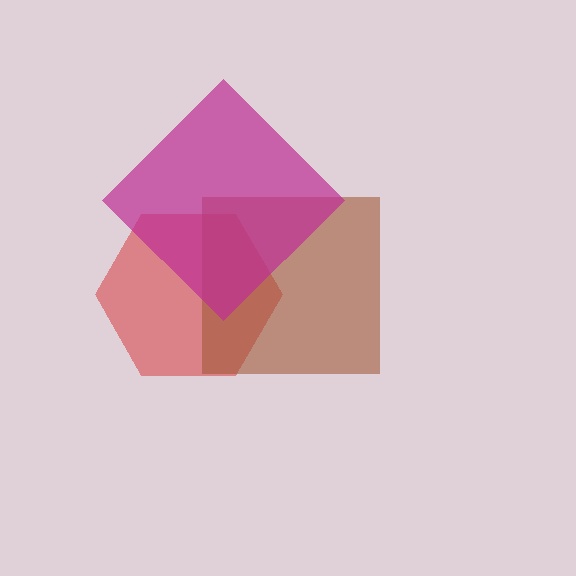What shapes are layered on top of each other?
The layered shapes are: a red hexagon, a brown square, a magenta diamond.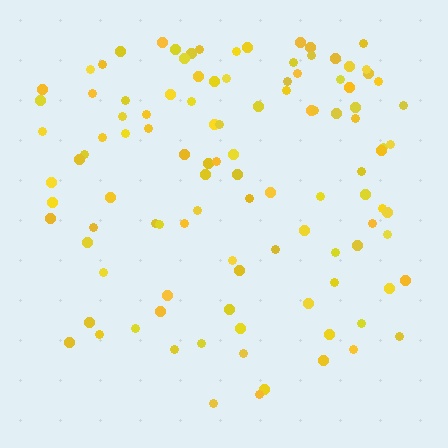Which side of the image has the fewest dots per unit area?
The bottom.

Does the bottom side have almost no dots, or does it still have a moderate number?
Still a moderate number, just noticeably fewer than the top.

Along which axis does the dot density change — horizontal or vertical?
Vertical.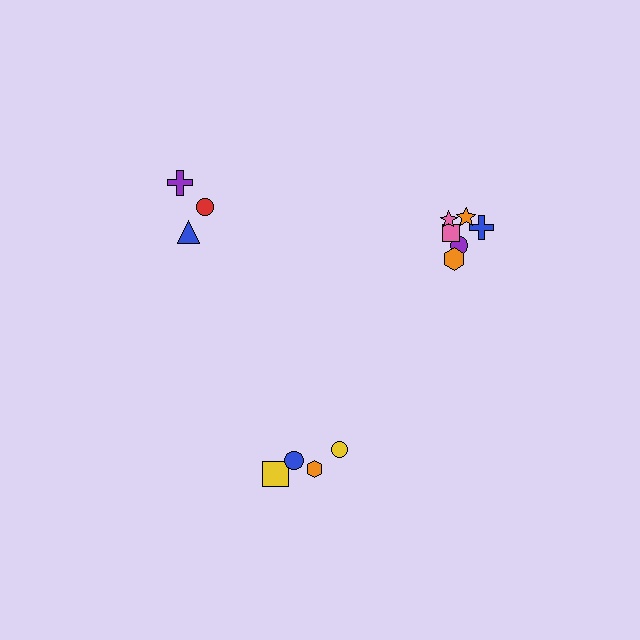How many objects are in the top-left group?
There are 3 objects.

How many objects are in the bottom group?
There are 4 objects.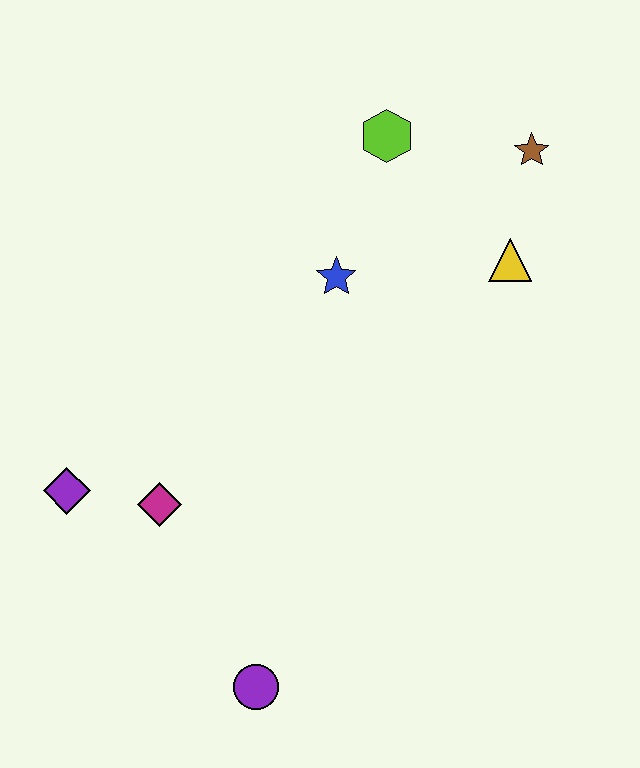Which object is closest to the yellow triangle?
The brown star is closest to the yellow triangle.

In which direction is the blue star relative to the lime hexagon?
The blue star is below the lime hexagon.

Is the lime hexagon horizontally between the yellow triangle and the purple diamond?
Yes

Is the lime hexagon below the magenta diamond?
No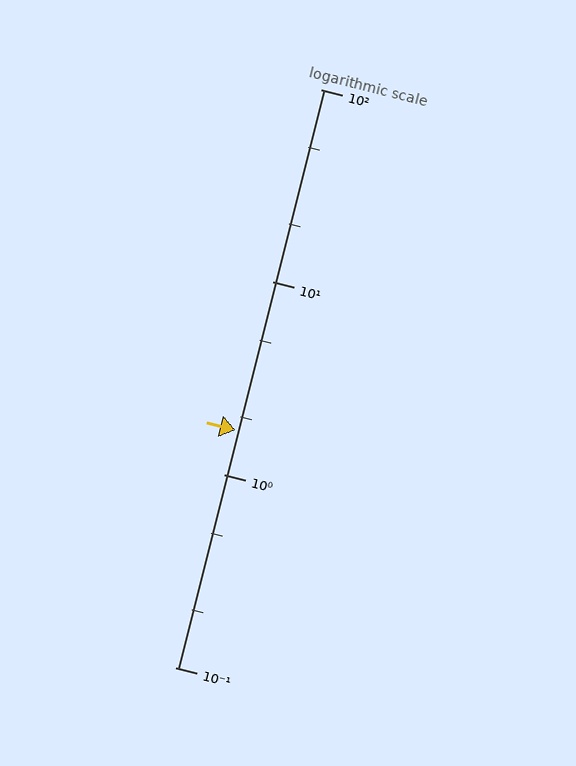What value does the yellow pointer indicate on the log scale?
The pointer indicates approximately 1.7.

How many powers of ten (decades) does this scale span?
The scale spans 3 decades, from 0.1 to 100.